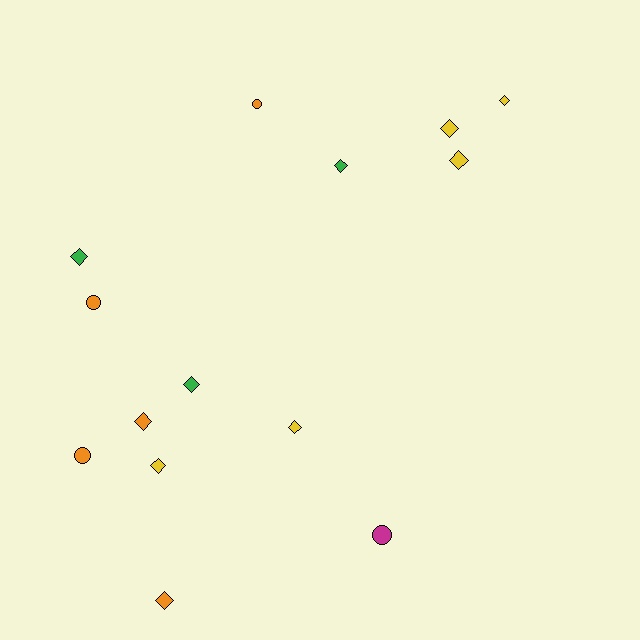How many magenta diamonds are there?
There are no magenta diamonds.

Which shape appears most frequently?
Diamond, with 10 objects.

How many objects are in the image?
There are 14 objects.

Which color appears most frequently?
Yellow, with 5 objects.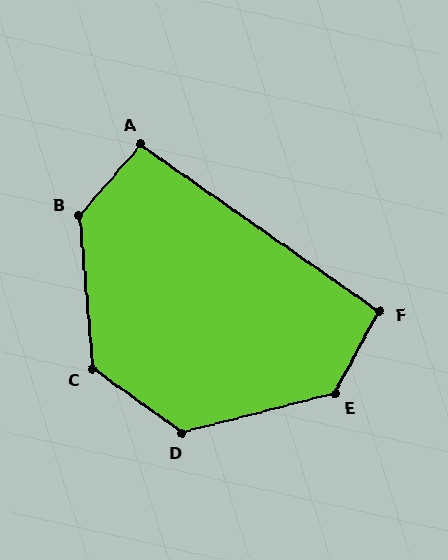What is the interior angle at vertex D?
Approximately 130 degrees (obtuse).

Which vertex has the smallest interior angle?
A, at approximately 96 degrees.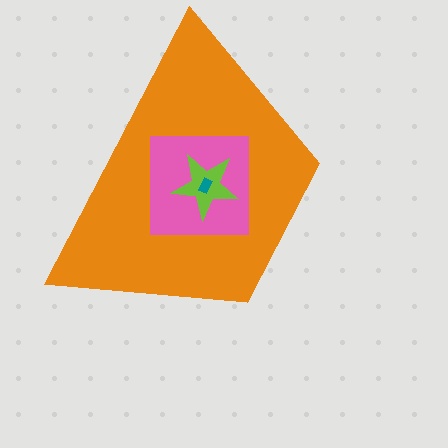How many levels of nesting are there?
4.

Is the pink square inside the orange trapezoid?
Yes.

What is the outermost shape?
The orange trapezoid.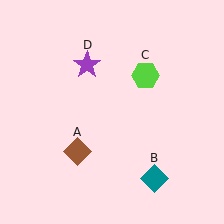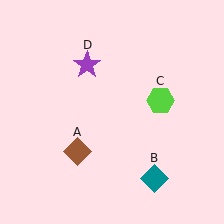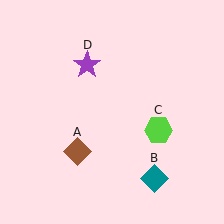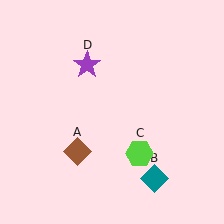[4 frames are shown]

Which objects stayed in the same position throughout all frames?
Brown diamond (object A) and teal diamond (object B) and purple star (object D) remained stationary.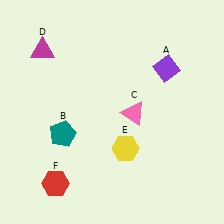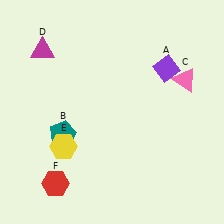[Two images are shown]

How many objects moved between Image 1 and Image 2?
2 objects moved between the two images.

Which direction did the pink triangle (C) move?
The pink triangle (C) moved right.